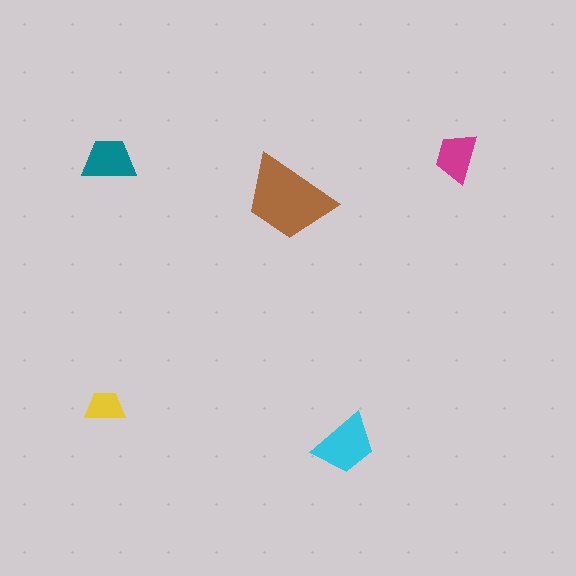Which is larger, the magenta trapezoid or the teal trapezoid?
The teal one.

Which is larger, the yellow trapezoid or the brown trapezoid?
The brown one.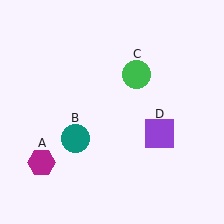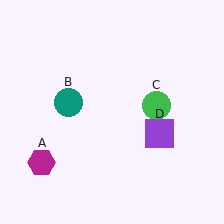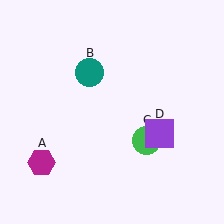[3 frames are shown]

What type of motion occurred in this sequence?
The teal circle (object B), green circle (object C) rotated clockwise around the center of the scene.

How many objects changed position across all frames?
2 objects changed position: teal circle (object B), green circle (object C).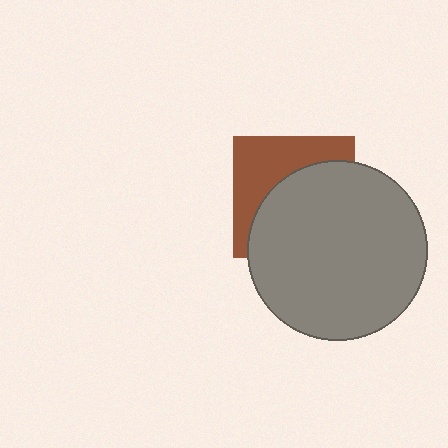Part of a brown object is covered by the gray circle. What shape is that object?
It is a square.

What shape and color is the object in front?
The object in front is a gray circle.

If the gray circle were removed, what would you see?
You would see the complete brown square.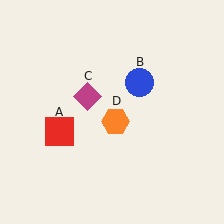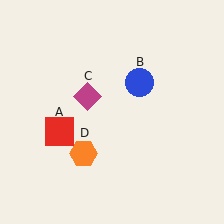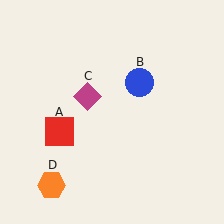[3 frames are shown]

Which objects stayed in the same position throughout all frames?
Red square (object A) and blue circle (object B) and magenta diamond (object C) remained stationary.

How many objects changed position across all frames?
1 object changed position: orange hexagon (object D).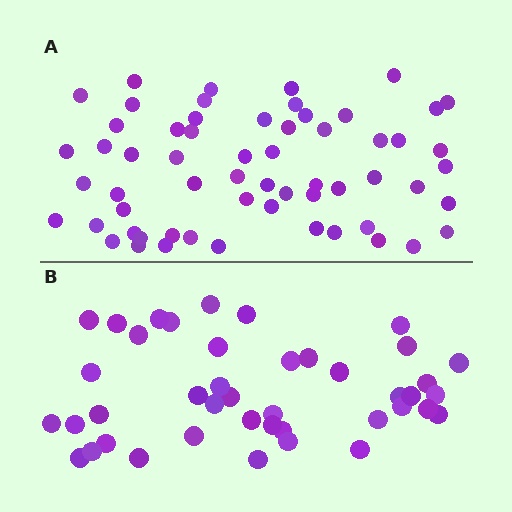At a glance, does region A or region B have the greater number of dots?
Region A (the top region) has more dots.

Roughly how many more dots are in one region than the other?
Region A has approximately 20 more dots than region B.